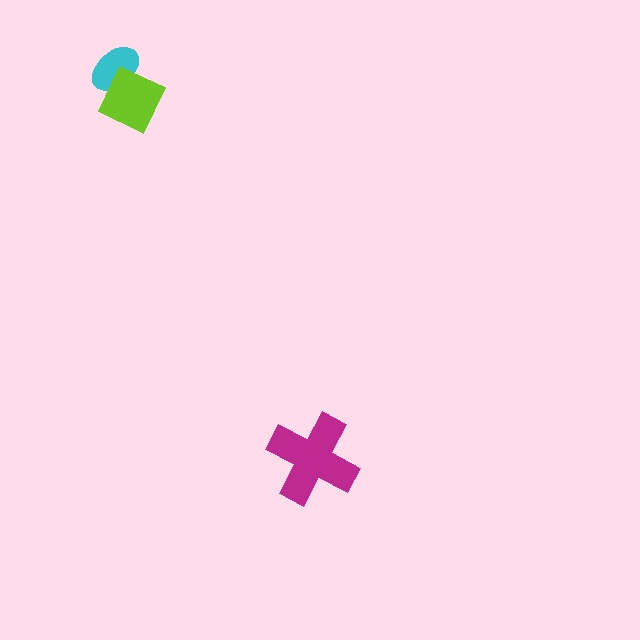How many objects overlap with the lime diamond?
1 object overlaps with the lime diamond.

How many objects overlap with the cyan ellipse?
1 object overlaps with the cyan ellipse.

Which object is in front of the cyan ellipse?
The lime diamond is in front of the cyan ellipse.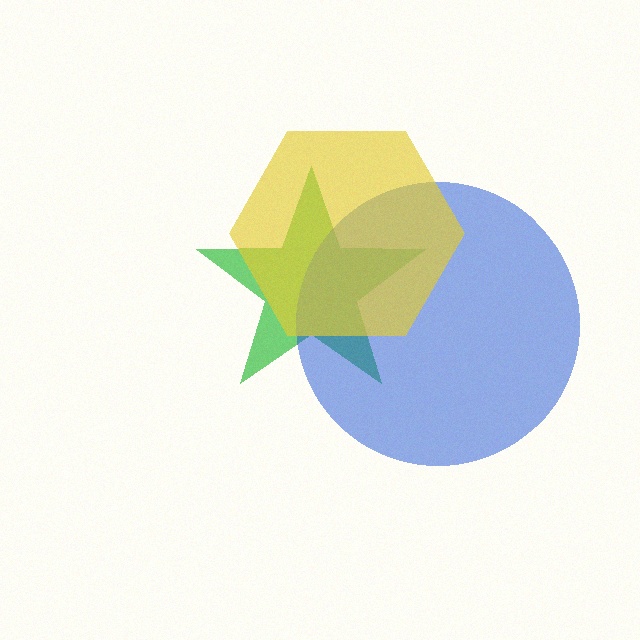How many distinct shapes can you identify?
There are 3 distinct shapes: a green star, a blue circle, a yellow hexagon.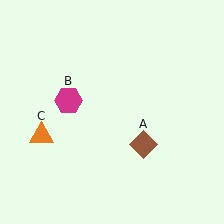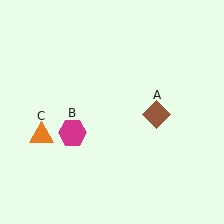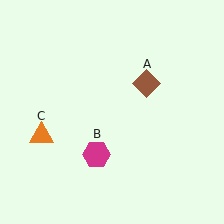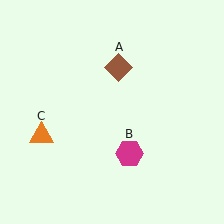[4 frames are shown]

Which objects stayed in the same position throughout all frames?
Orange triangle (object C) remained stationary.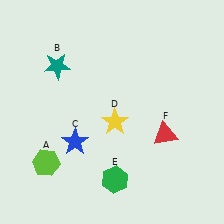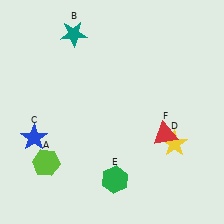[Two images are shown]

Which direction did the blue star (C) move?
The blue star (C) moved left.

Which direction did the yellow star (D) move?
The yellow star (D) moved right.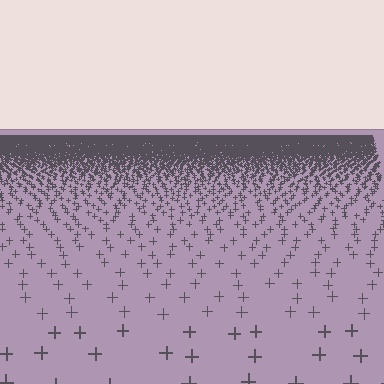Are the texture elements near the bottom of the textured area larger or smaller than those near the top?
Larger. Near the bottom, elements are closer to the viewer and appear at a bigger on-screen size.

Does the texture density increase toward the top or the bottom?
Density increases toward the top.